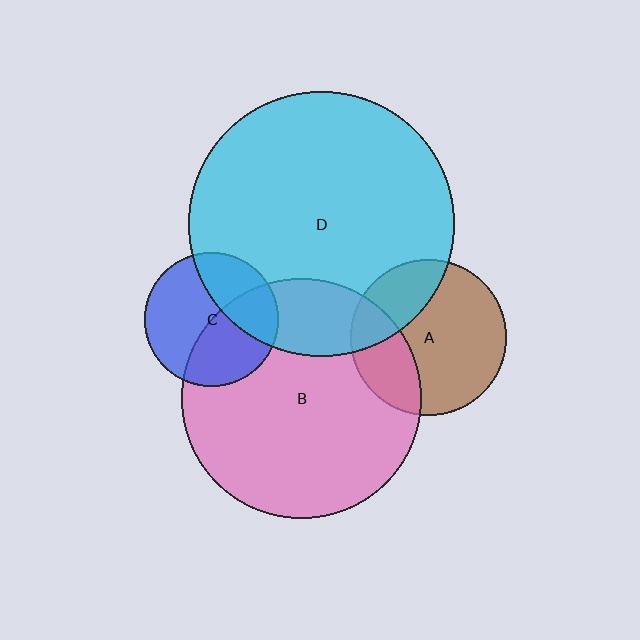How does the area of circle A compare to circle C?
Approximately 1.3 times.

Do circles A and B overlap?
Yes.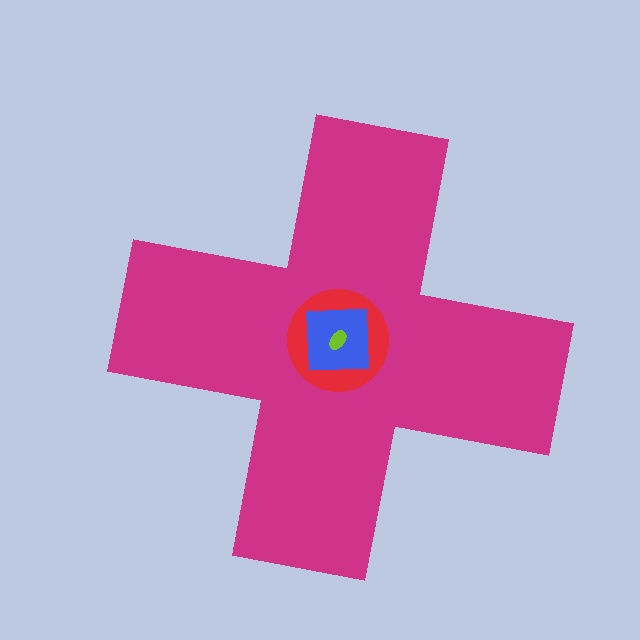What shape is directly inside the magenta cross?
The red circle.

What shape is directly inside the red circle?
The blue square.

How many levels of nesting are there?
4.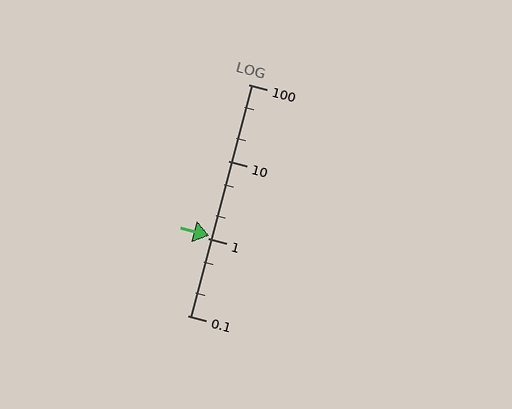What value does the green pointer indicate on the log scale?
The pointer indicates approximately 1.1.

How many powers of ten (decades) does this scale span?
The scale spans 3 decades, from 0.1 to 100.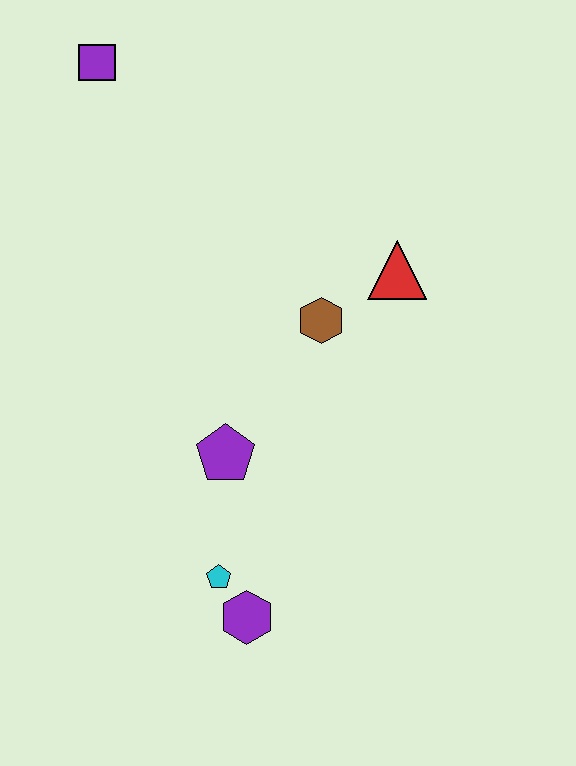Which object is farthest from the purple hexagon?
The purple square is farthest from the purple hexagon.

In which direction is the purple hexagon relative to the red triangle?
The purple hexagon is below the red triangle.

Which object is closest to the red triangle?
The brown hexagon is closest to the red triangle.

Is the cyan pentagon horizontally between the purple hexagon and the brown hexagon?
No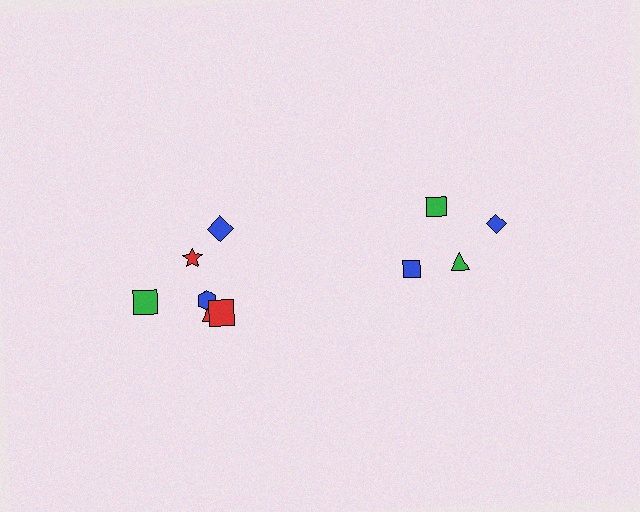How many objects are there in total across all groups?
There are 10 objects.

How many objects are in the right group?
There are 4 objects.